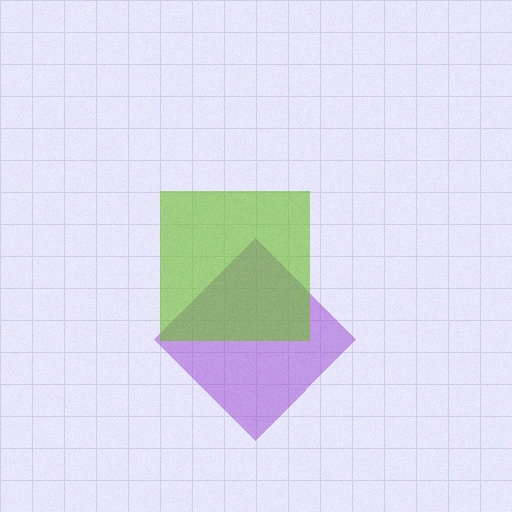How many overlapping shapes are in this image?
There are 2 overlapping shapes in the image.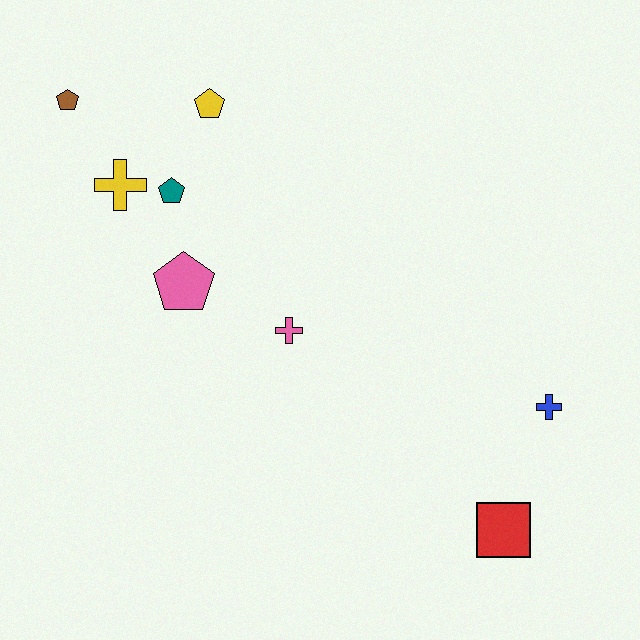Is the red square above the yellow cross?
No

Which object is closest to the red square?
The blue cross is closest to the red square.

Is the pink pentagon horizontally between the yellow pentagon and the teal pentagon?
Yes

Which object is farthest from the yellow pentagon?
The red square is farthest from the yellow pentagon.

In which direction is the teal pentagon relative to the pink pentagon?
The teal pentagon is above the pink pentagon.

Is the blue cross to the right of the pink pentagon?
Yes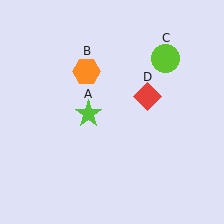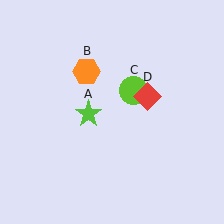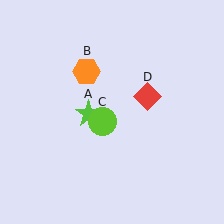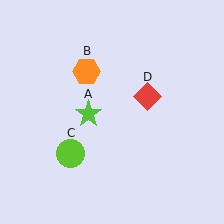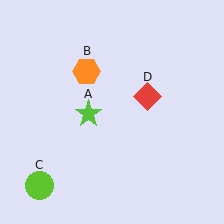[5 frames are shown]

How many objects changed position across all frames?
1 object changed position: lime circle (object C).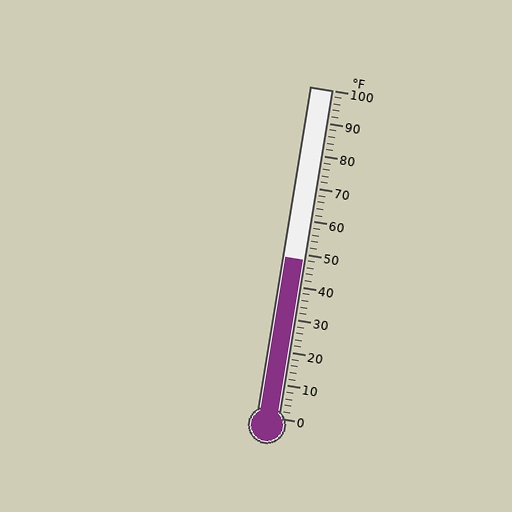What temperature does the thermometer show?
The thermometer shows approximately 48°F.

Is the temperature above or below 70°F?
The temperature is below 70°F.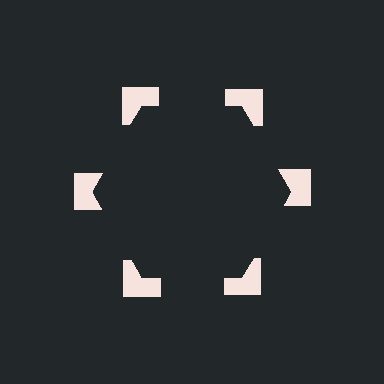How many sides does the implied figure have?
6 sides.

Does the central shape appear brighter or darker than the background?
It typically appears slightly darker than the background, even though no actual brightness change is drawn.